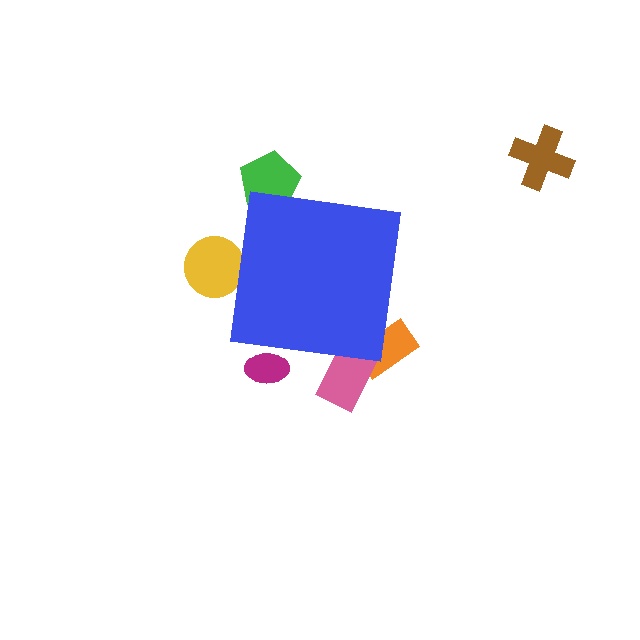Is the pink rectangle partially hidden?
Yes, the pink rectangle is partially hidden behind the blue square.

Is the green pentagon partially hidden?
Yes, the green pentagon is partially hidden behind the blue square.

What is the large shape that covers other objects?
A blue square.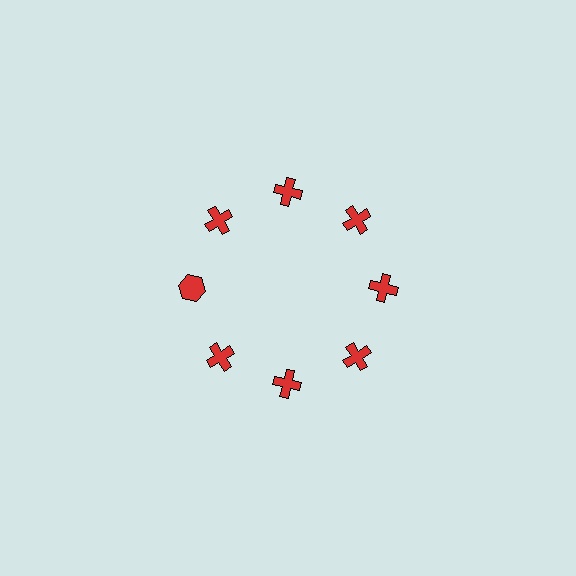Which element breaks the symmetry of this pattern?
The red hexagon at roughly the 9 o'clock position breaks the symmetry. All other shapes are red crosses.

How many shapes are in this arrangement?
There are 8 shapes arranged in a ring pattern.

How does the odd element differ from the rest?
It has a different shape: hexagon instead of cross.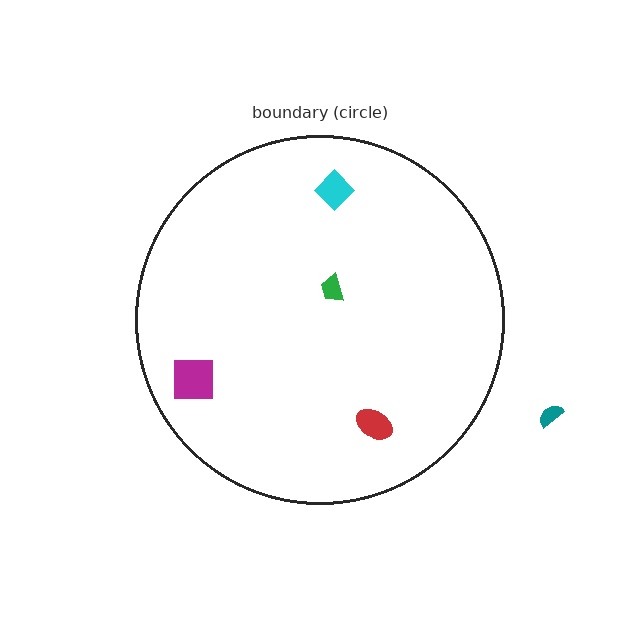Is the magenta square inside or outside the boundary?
Inside.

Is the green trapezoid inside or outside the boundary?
Inside.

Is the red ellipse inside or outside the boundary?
Inside.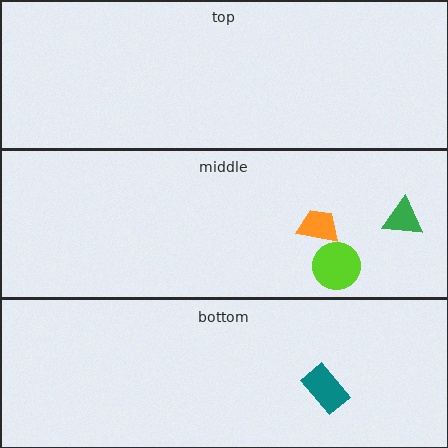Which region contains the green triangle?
The middle region.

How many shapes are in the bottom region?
1.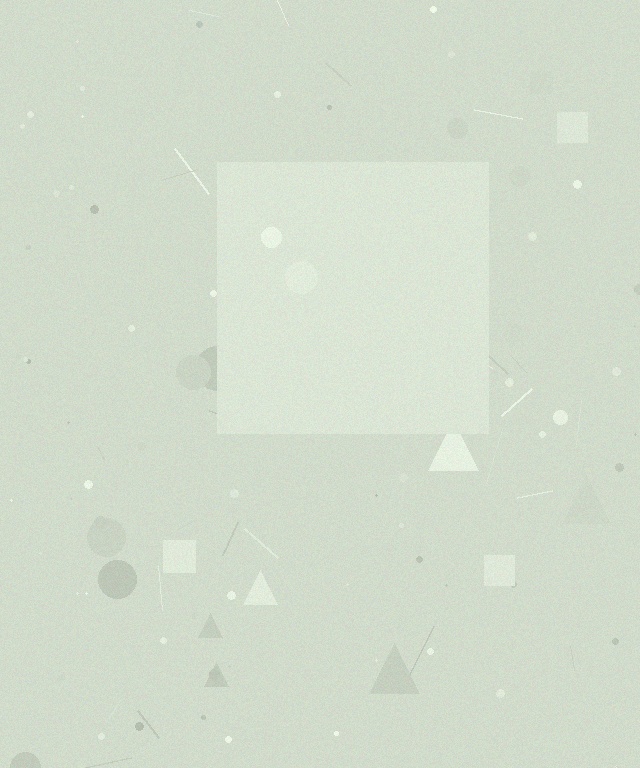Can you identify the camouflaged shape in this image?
The camouflaged shape is a square.